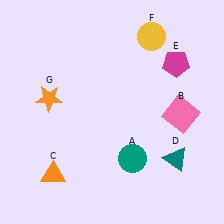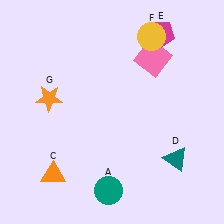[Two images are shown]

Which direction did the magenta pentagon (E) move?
The magenta pentagon (E) moved up.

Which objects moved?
The objects that moved are: the teal circle (A), the pink square (B), the magenta pentagon (E).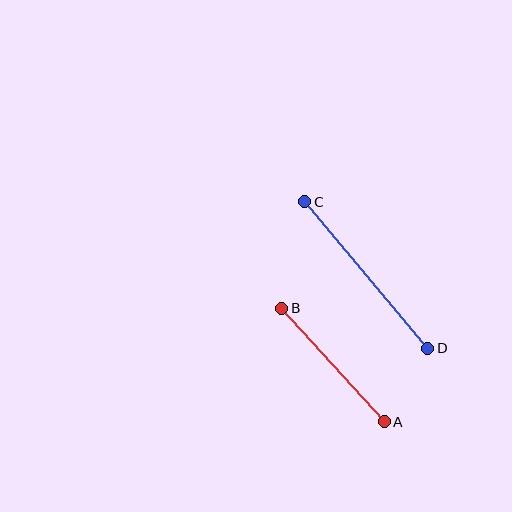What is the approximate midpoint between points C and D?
The midpoint is at approximately (366, 275) pixels.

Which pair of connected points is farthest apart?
Points C and D are farthest apart.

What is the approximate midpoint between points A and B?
The midpoint is at approximately (333, 365) pixels.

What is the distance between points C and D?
The distance is approximately 191 pixels.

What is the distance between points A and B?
The distance is approximately 153 pixels.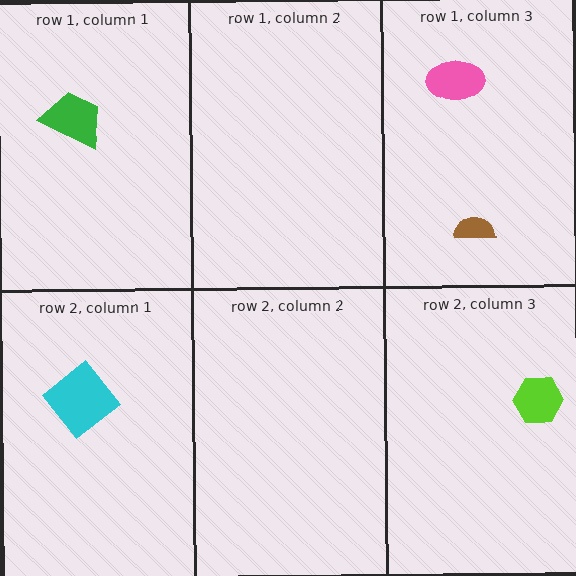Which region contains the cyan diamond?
The row 2, column 1 region.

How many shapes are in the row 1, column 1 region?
1.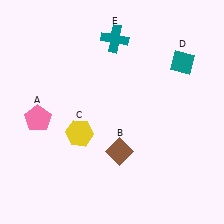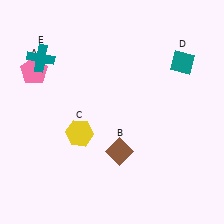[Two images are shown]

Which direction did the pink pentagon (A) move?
The pink pentagon (A) moved up.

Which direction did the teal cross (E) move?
The teal cross (E) moved left.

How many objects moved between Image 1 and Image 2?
2 objects moved between the two images.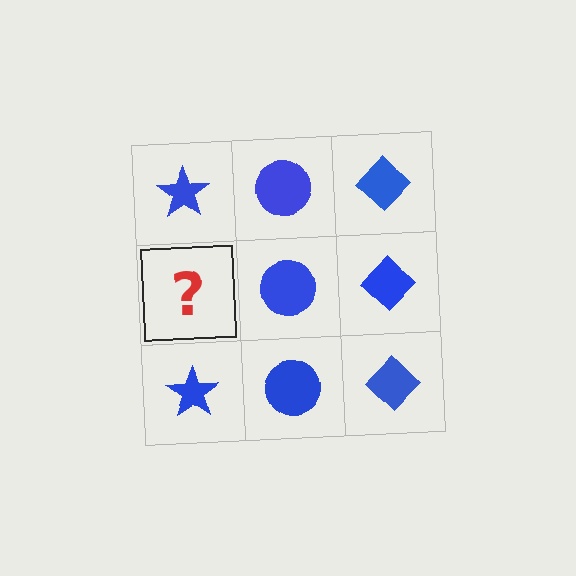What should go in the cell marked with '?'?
The missing cell should contain a blue star.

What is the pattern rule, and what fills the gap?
The rule is that each column has a consistent shape. The gap should be filled with a blue star.